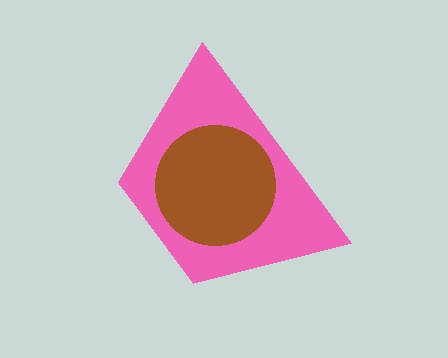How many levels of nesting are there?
2.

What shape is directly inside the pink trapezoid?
The brown circle.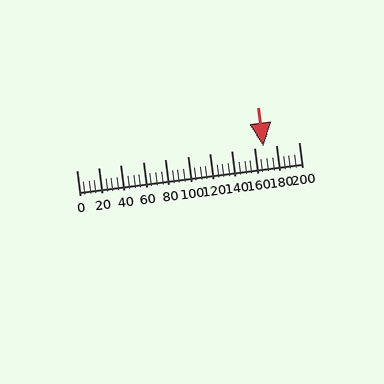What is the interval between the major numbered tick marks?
The major tick marks are spaced 20 units apart.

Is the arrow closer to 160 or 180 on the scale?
The arrow is closer to 160.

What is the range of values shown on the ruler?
The ruler shows values from 0 to 200.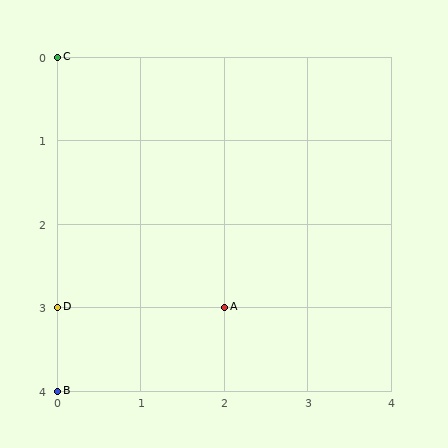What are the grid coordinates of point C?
Point C is at grid coordinates (0, 0).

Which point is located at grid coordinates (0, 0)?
Point C is at (0, 0).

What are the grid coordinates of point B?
Point B is at grid coordinates (0, 4).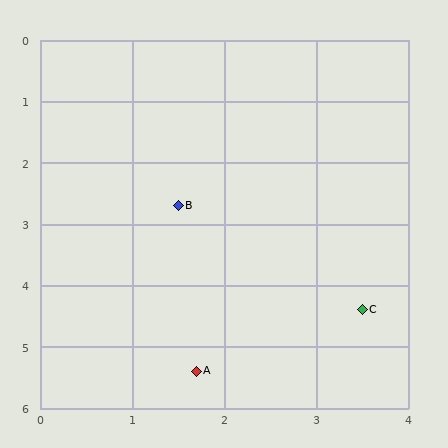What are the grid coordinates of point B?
Point B is at approximately (1.5, 2.7).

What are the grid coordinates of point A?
Point A is at approximately (1.7, 5.4).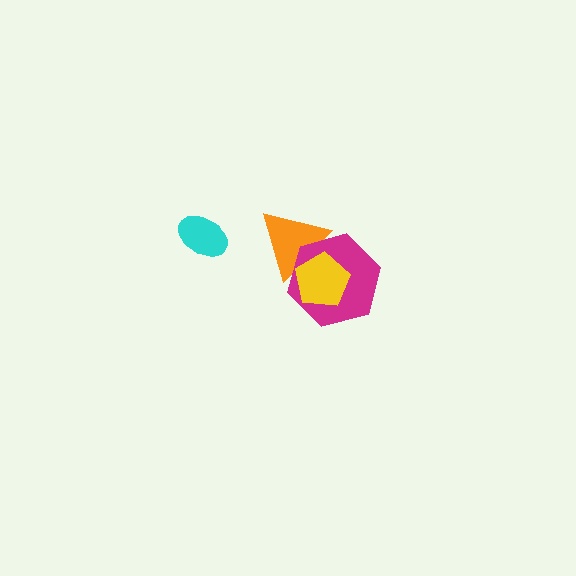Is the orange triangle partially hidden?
Yes, it is partially covered by another shape.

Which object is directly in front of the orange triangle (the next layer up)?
The magenta hexagon is directly in front of the orange triangle.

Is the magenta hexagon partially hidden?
Yes, it is partially covered by another shape.